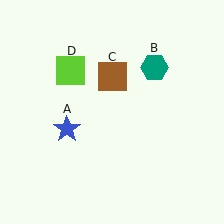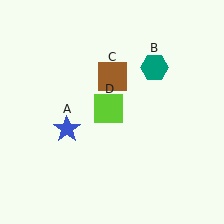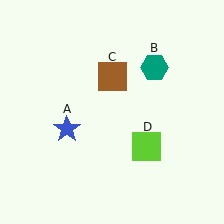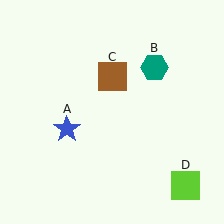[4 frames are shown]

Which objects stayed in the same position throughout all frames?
Blue star (object A) and teal hexagon (object B) and brown square (object C) remained stationary.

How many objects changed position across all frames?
1 object changed position: lime square (object D).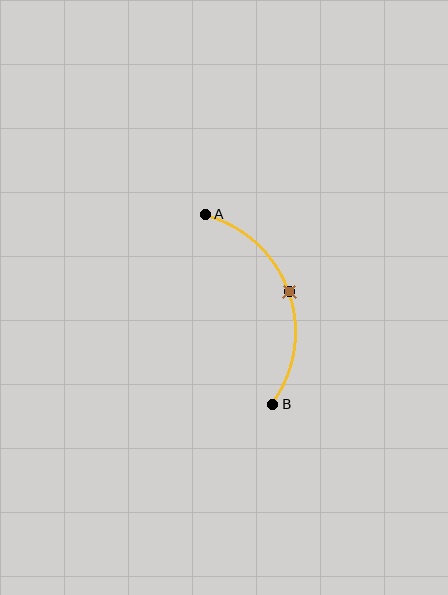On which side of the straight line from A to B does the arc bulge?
The arc bulges to the right of the straight line connecting A and B.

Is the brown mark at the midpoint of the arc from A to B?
Yes. The brown mark lies on the arc at equal arc-length from both A and B — it is the arc midpoint.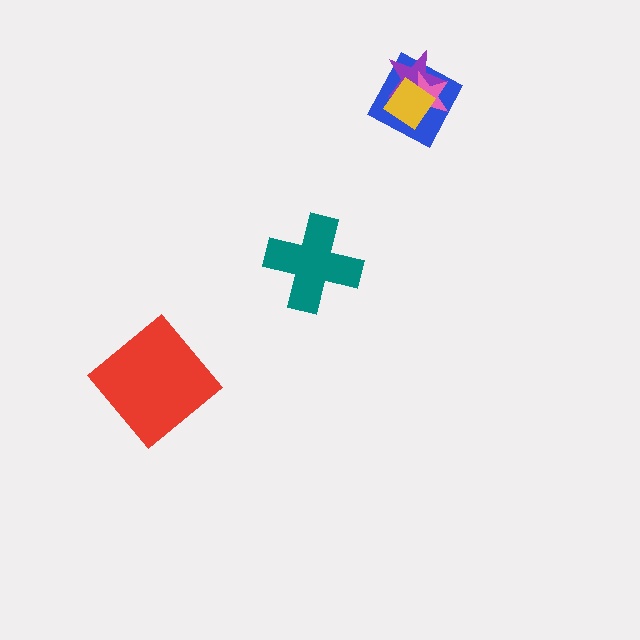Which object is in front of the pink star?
The yellow diamond is in front of the pink star.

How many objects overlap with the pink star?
3 objects overlap with the pink star.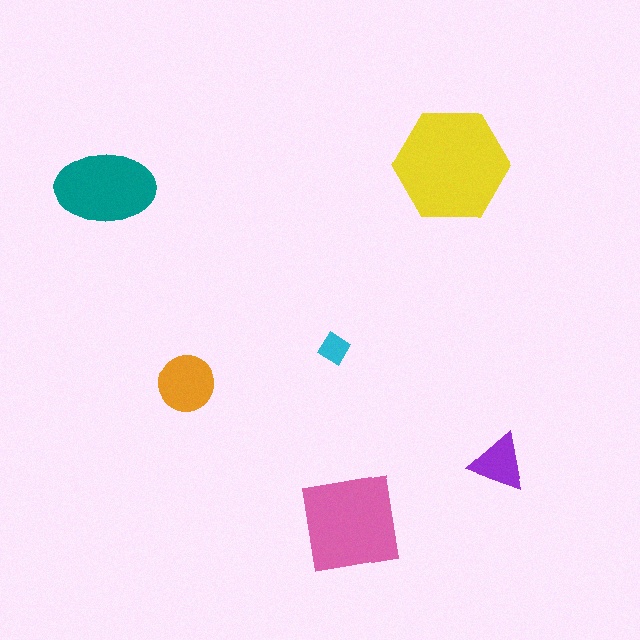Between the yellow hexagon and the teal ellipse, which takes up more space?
The yellow hexagon.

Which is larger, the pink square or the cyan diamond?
The pink square.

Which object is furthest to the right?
The purple triangle is rightmost.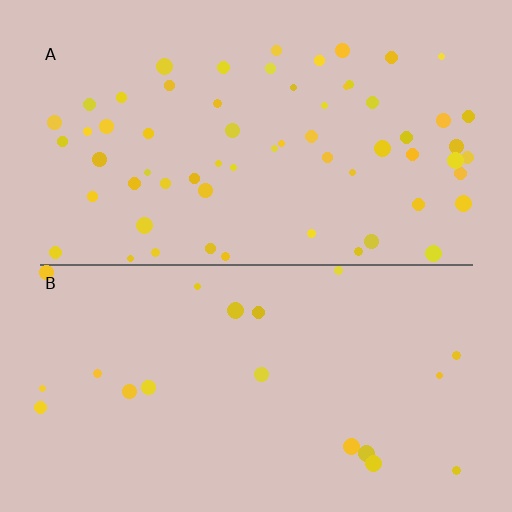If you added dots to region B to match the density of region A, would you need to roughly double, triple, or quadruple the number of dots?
Approximately triple.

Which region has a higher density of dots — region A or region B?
A (the top).